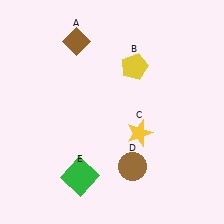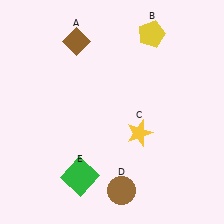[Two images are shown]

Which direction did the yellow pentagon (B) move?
The yellow pentagon (B) moved up.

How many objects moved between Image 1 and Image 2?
2 objects moved between the two images.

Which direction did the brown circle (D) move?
The brown circle (D) moved down.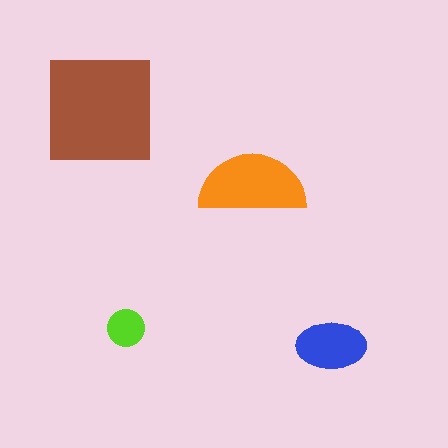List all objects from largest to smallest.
The brown square, the orange semicircle, the blue ellipse, the lime circle.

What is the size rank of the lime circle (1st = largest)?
4th.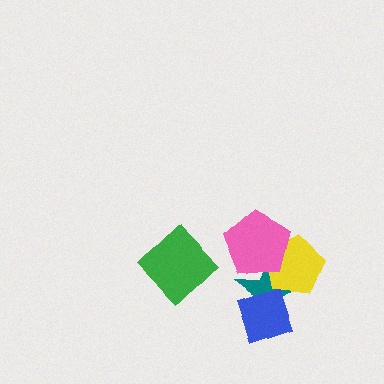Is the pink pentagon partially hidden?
No, no other shape covers it.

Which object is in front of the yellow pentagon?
The pink pentagon is in front of the yellow pentagon.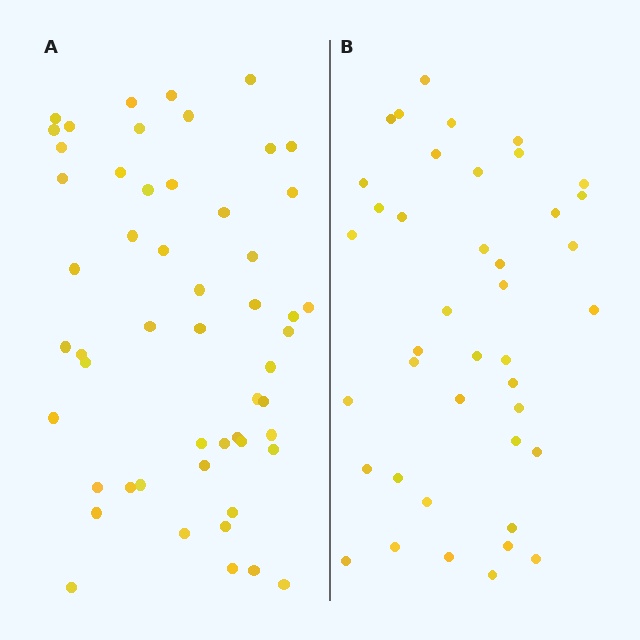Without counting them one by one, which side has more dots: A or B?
Region A (the left region) has more dots.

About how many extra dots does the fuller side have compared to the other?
Region A has roughly 12 or so more dots than region B.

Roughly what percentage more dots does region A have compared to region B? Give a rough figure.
About 30% more.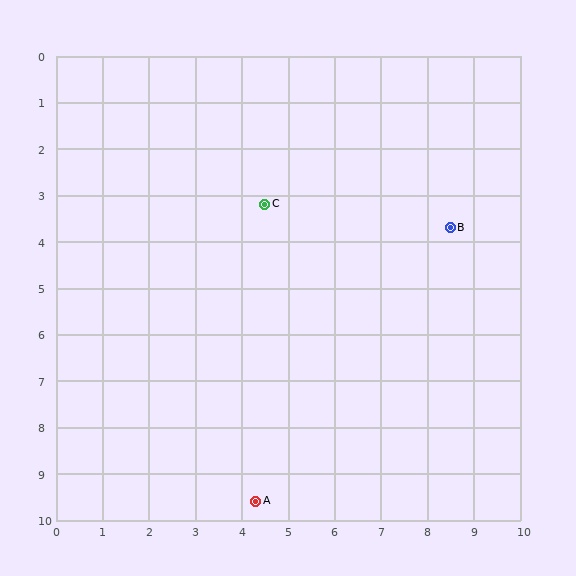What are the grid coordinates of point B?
Point B is at approximately (8.5, 3.7).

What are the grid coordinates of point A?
Point A is at approximately (4.3, 9.6).